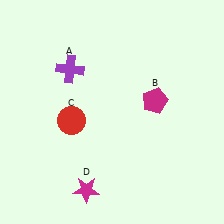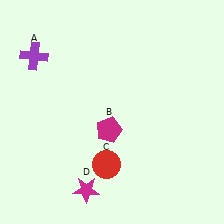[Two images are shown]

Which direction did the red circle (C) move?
The red circle (C) moved down.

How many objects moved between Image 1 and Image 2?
3 objects moved between the two images.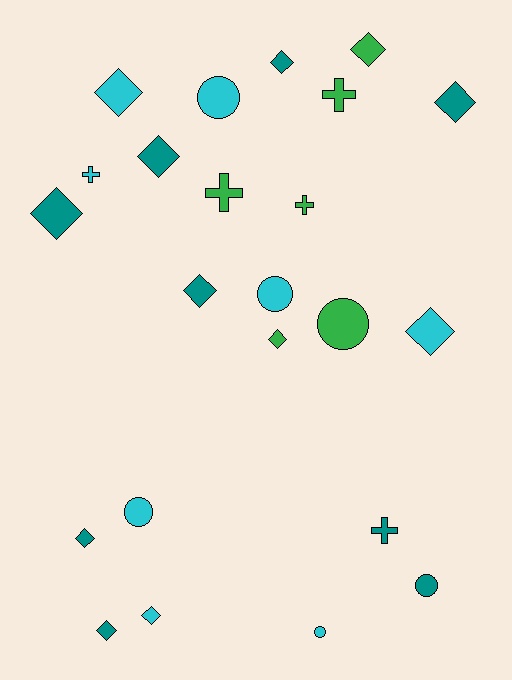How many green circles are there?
There is 1 green circle.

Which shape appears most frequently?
Diamond, with 12 objects.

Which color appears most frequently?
Teal, with 9 objects.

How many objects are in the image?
There are 23 objects.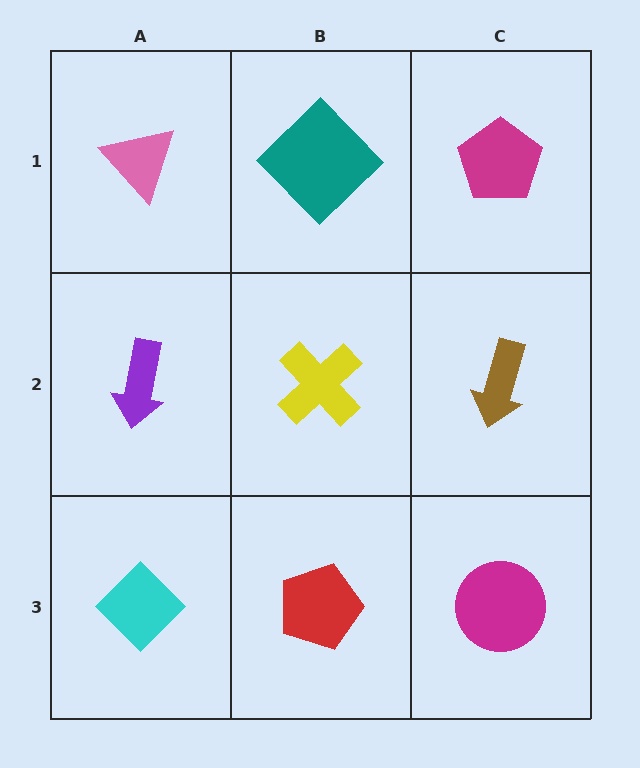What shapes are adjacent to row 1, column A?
A purple arrow (row 2, column A), a teal diamond (row 1, column B).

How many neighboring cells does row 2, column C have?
3.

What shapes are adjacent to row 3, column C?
A brown arrow (row 2, column C), a red pentagon (row 3, column B).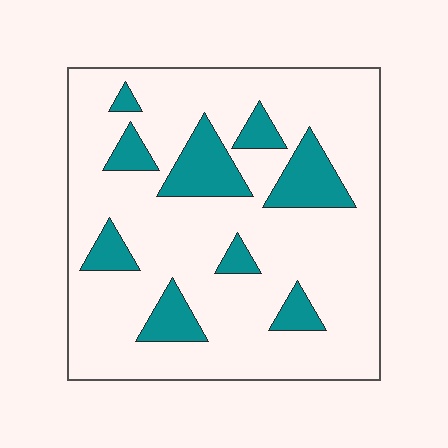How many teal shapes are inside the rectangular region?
9.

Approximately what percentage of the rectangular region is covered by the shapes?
Approximately 20%.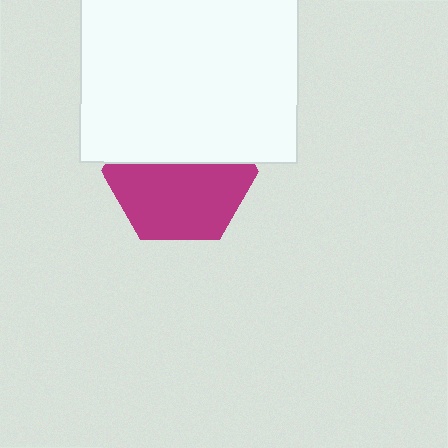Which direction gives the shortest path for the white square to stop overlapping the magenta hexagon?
Moving up gives the shortest separation.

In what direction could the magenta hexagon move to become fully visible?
The magenta hexagon could move down. That would shift it out from behind the white square entirely.